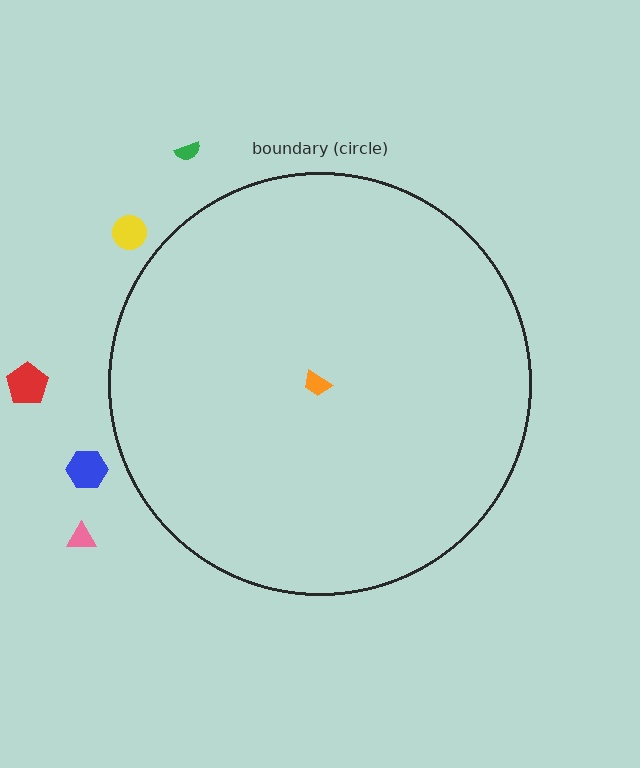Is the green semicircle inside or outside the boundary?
Outside.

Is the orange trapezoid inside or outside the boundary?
Inside.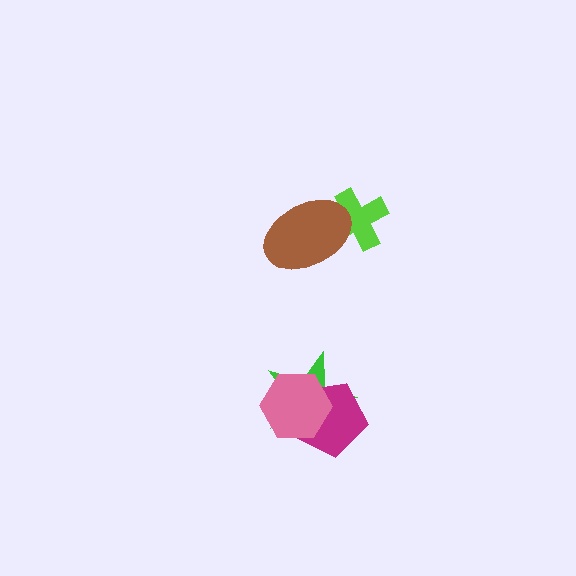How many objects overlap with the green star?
2 objects overlap with the green star.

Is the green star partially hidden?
Yes, it is partially covered by another shape.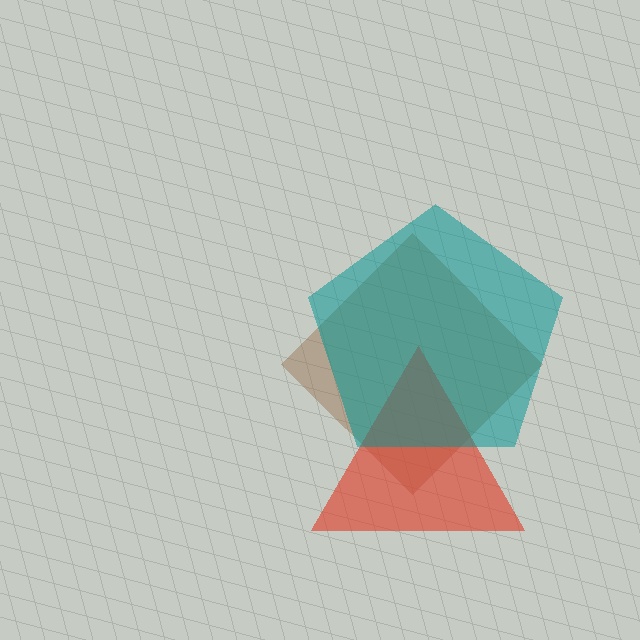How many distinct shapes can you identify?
There are 3 distinct shapes: a brown diamond, a red triangle, a teal pentagon.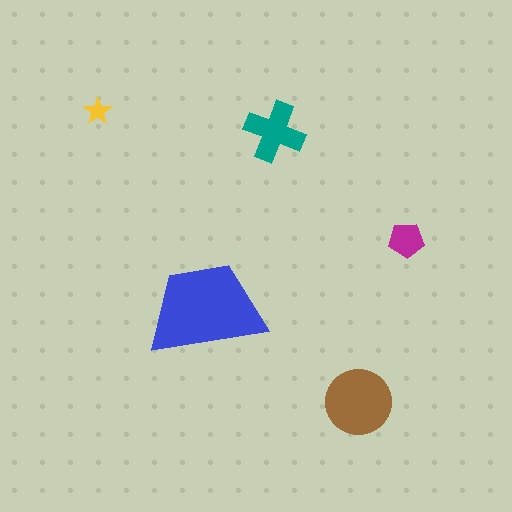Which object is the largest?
The blue trapezoid.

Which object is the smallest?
The yellow star.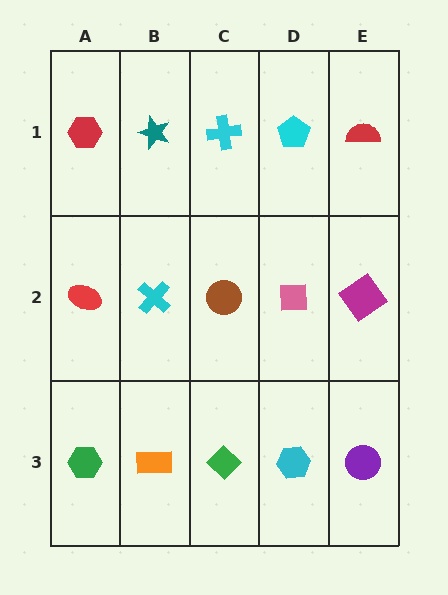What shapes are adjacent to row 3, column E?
A magenta diamond (row 2, column E), a cyan hexagon (row 3, column D).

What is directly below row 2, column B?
An orange rectangle.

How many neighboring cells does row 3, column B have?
3.